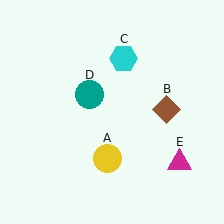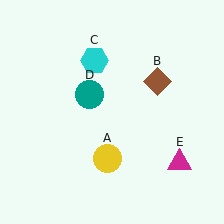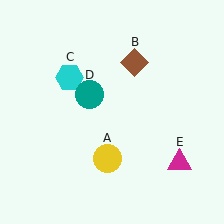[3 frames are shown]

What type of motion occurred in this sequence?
The brown diamond (object B), cyan hexagon (object C) rotated counterclockwise around the center of the scene.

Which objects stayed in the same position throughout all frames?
Yellow circle (object A) and teal circle (object D) and magenta triangle (object E) remained stationary.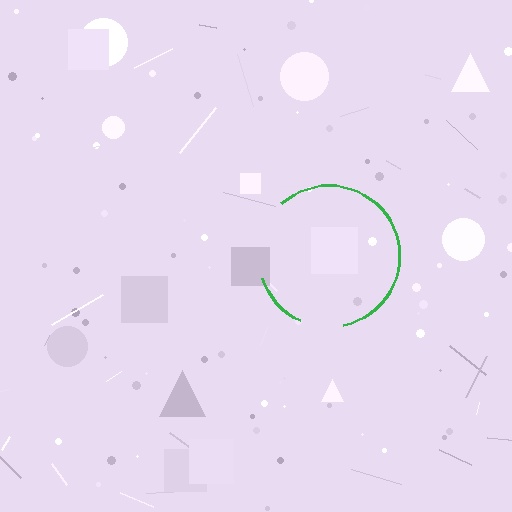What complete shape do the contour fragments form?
The contour fragments form a circle.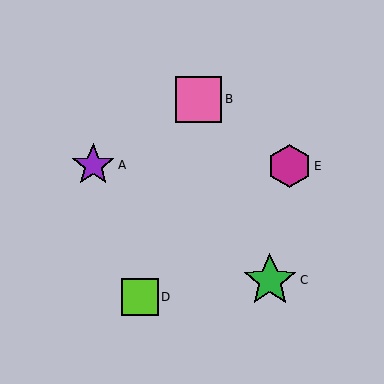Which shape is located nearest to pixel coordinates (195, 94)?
The pink square (labeled B) at (199, 99) is nearest to that location.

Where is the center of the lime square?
The center of the lime square is at (140, 297).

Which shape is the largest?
The green star (labeled C) is the largest.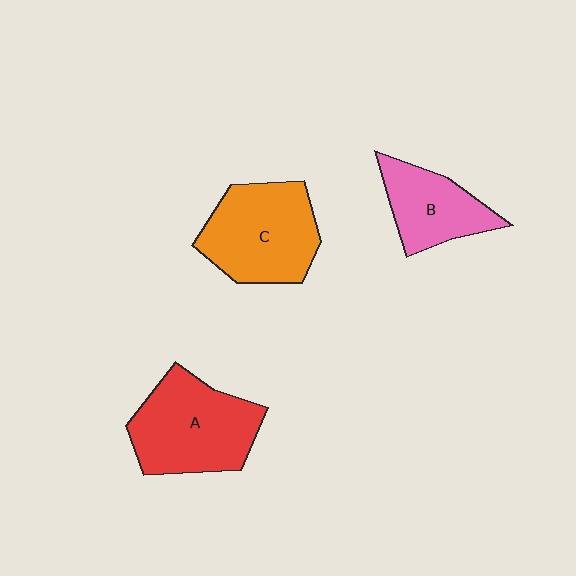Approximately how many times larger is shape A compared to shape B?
Approximately 1.5 times.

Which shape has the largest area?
Shape A (red).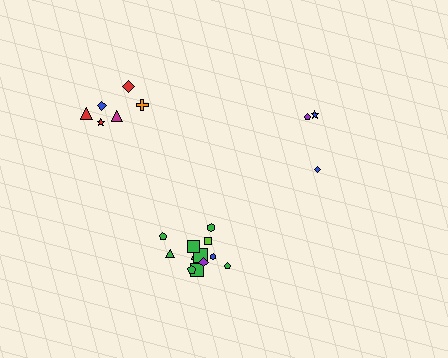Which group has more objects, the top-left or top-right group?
The top-left group.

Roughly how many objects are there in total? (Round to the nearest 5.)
Roughly 20 objects in total.